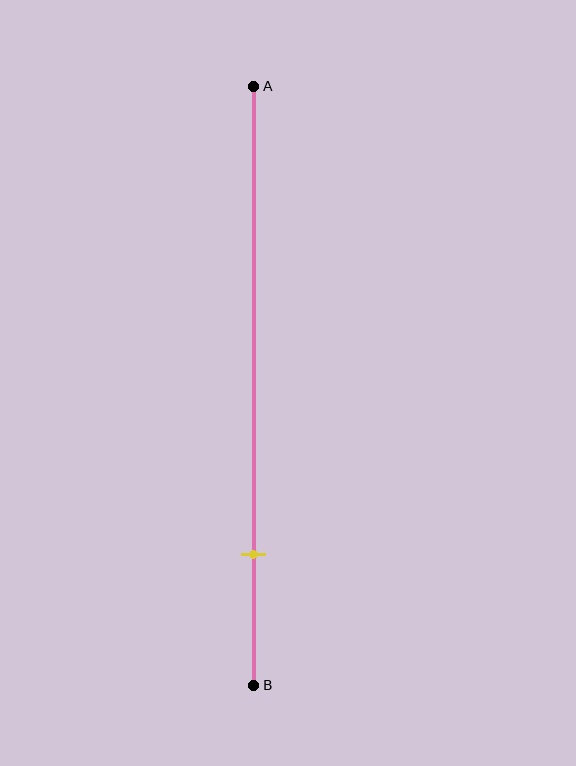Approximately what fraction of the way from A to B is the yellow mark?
The yellow mark is approximately 80% of the way from A to B.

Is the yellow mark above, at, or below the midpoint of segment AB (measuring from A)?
The yellow mark is below the midpoint of segment AB.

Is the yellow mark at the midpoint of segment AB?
No, the mark is at about 80% from A, not at the 50% midpoint.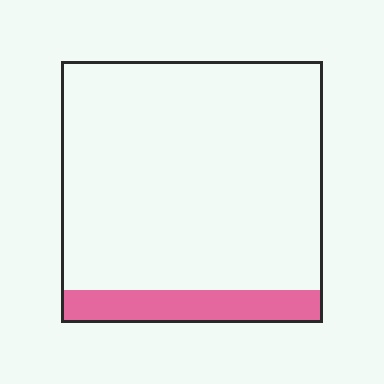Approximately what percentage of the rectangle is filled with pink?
Approximately 15%.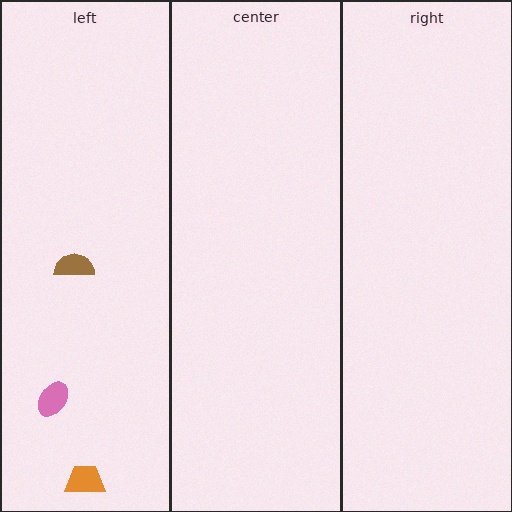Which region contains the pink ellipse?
The left region.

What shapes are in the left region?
The brown semicircle, the pink ellipse, the orange trapezoid.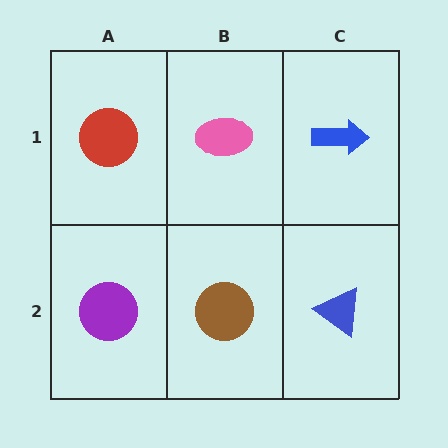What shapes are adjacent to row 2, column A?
A red circle (row 1, column A), a brown circle (row 2, column B).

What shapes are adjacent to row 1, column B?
A brown circle (row 2, column B), a red circle (row 1, column A), a blue arrow (row 1, column C).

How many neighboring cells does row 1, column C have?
2.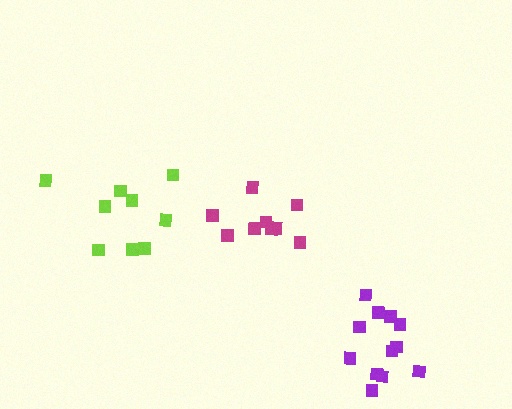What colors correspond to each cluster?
The clusters are colored: purple, magenta, lime.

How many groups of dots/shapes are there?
There are 3 groups.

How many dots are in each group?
Group 1: 12 dots, Group 2: 9 dots, Group 3: 9 dots (30 total).